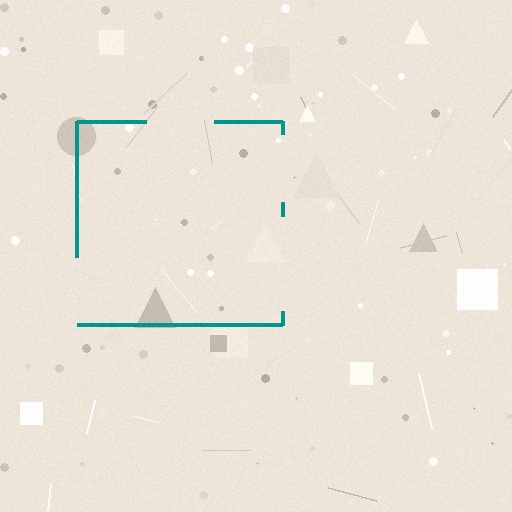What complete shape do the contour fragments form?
The contour fragments form a square.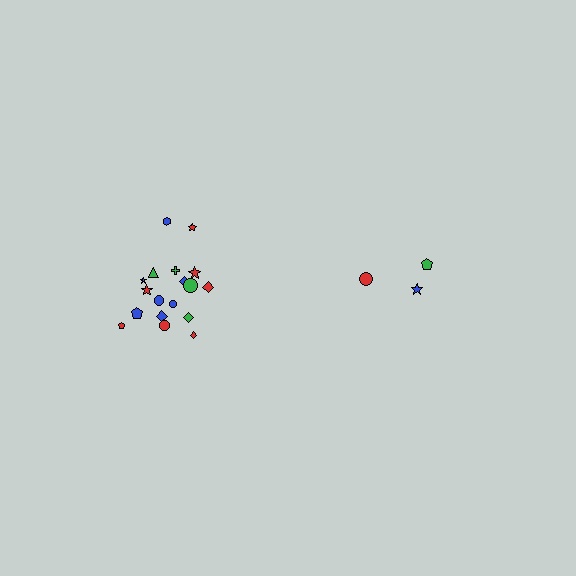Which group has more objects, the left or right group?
The left group.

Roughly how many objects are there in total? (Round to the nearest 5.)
Roughly 20 objects in total.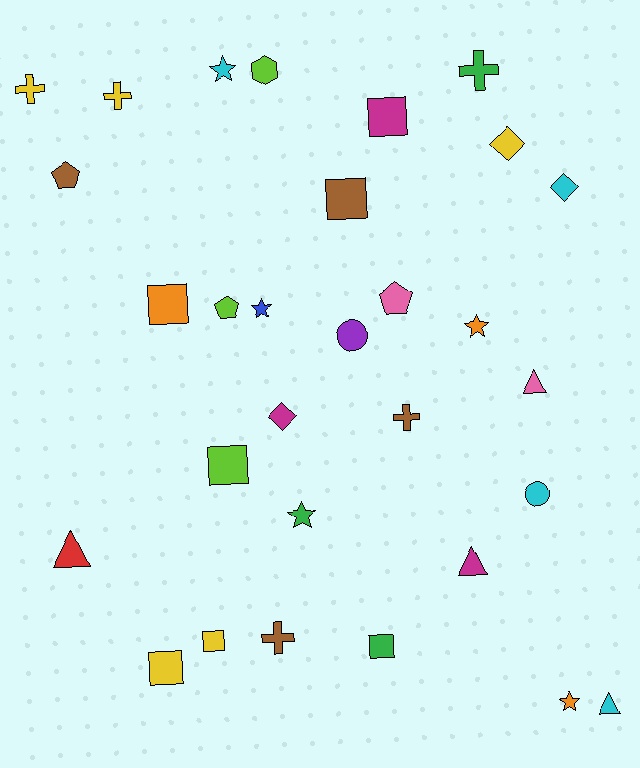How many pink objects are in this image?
There are 2 pink objects.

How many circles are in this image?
There are 2 circles.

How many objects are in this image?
There are 30 objects.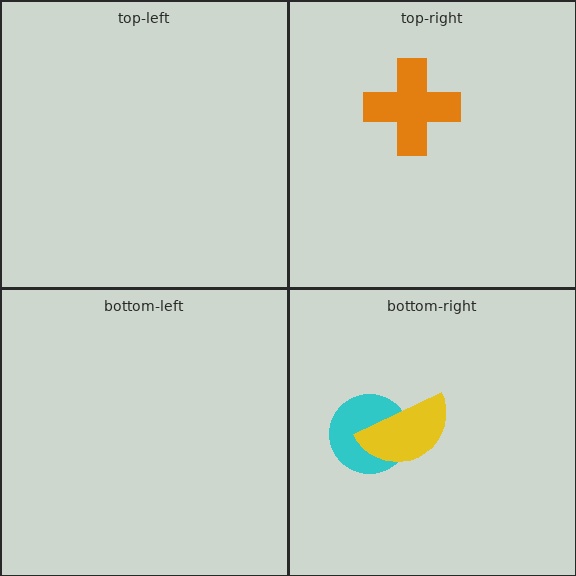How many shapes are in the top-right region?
1.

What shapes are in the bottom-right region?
The cyan circle, the yellow semicircle.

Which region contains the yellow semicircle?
The bottom-right region.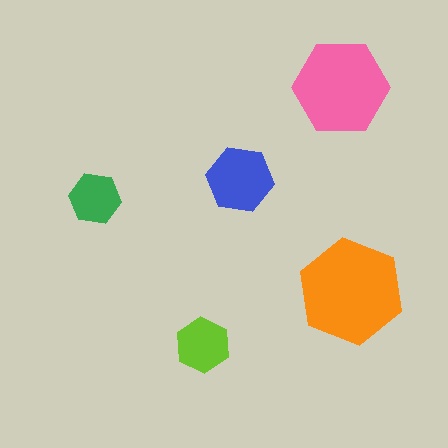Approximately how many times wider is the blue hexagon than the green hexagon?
About 1.5 times wider.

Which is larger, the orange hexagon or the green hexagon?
The orange one.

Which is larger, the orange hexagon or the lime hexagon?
The orange one.